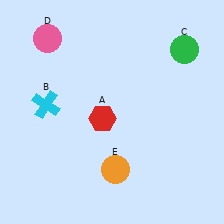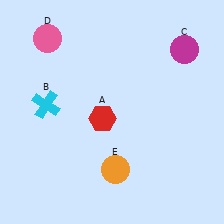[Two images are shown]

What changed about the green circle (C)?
In Image 1, C is green. In Image 2, it changed to magenta.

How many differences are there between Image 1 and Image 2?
There is 1 difference between the two images.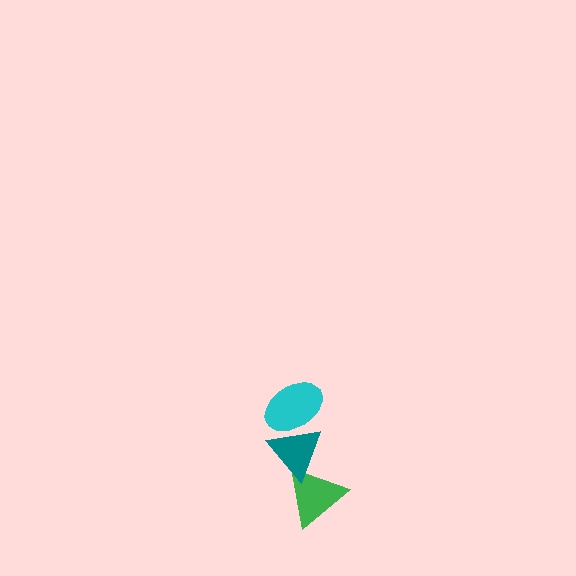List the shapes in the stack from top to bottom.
From top to bottom: the cyan ellipse, the teal triangle, the green triangle.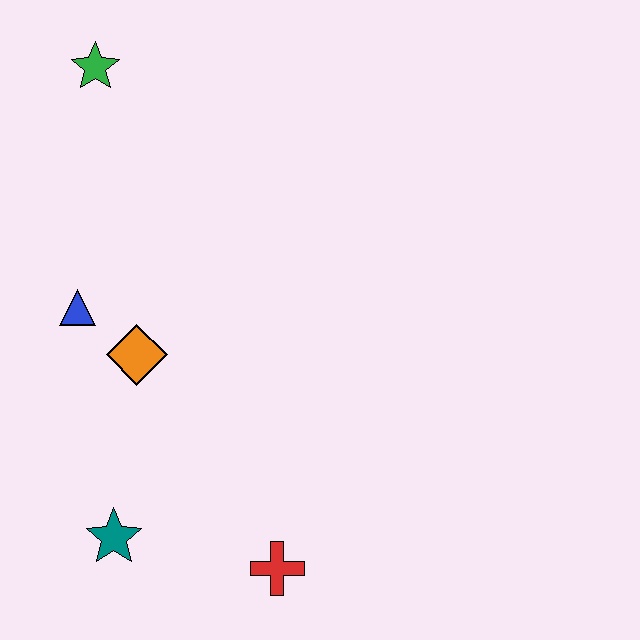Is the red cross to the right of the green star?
Yes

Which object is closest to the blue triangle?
The orange diamond is closest to the blue triangle.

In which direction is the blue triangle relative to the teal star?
The blue triangle is above the teal star.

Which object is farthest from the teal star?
The green star is farthest from the teal star.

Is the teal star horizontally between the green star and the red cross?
Yes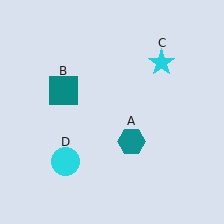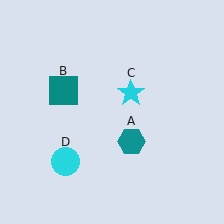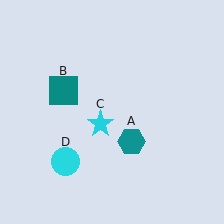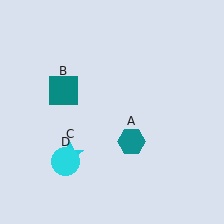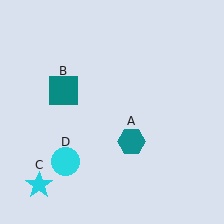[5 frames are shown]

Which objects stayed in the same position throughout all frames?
Teal hexagon (object A) and teal square (object B) and cyan circle (object D) remained stationary.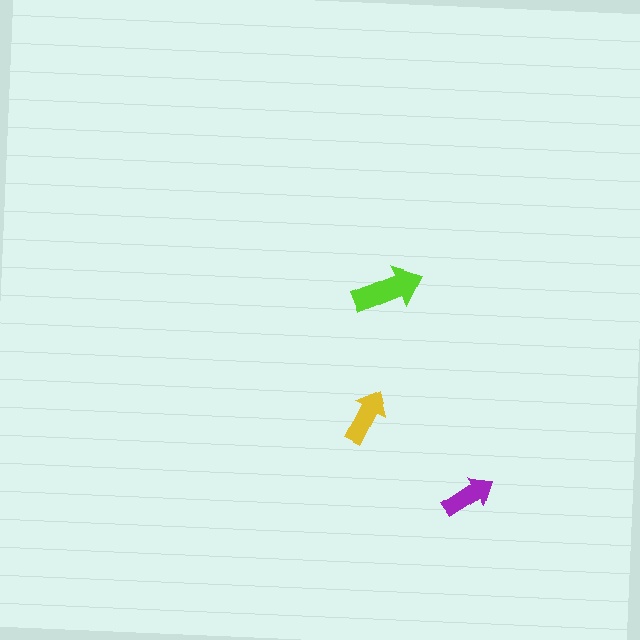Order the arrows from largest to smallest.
the lime one, the yellow one, the purple one.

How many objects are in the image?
There are 3 objects in the image.